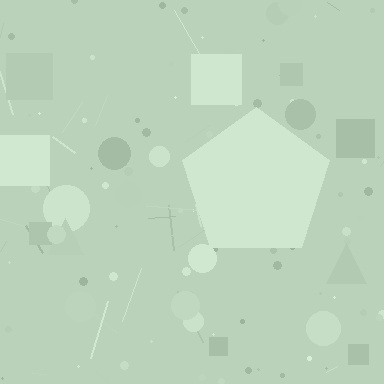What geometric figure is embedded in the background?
A pentagon is embedded in the background.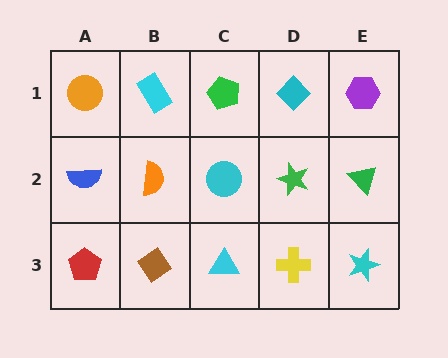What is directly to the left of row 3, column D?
A cyan triangle.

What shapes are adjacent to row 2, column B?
A cyan rectangle (row 1, column B), a brown diamond (row 3, column B), a blue semicircle (row 2, column A), a cyan circle (row 2, column C).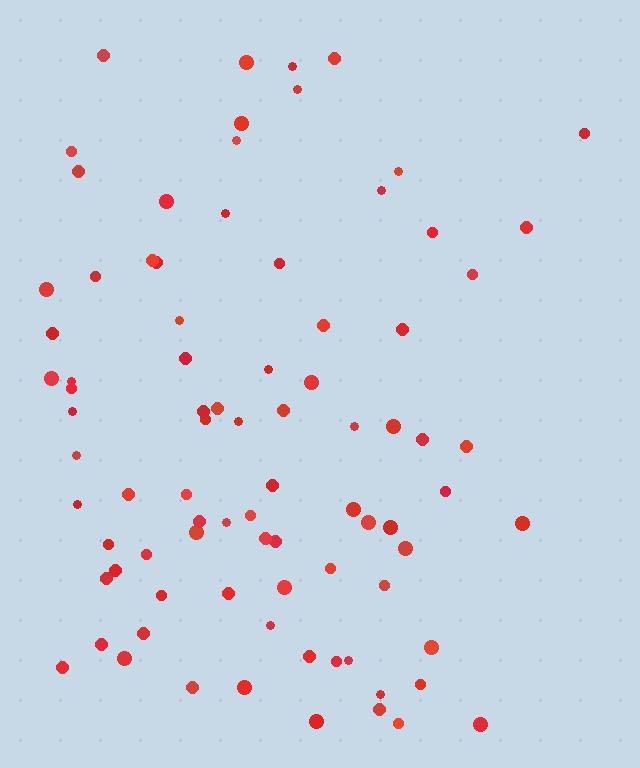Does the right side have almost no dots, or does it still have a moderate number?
Still a moderate number, just noticeably fewer than the left.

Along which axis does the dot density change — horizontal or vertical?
Horizontal.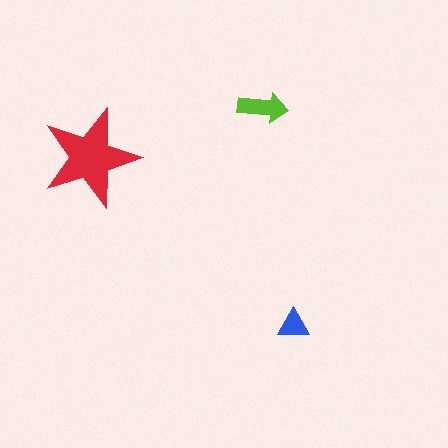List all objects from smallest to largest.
The blue triangle, the lime arrow, the red star.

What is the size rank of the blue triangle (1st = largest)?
3rd.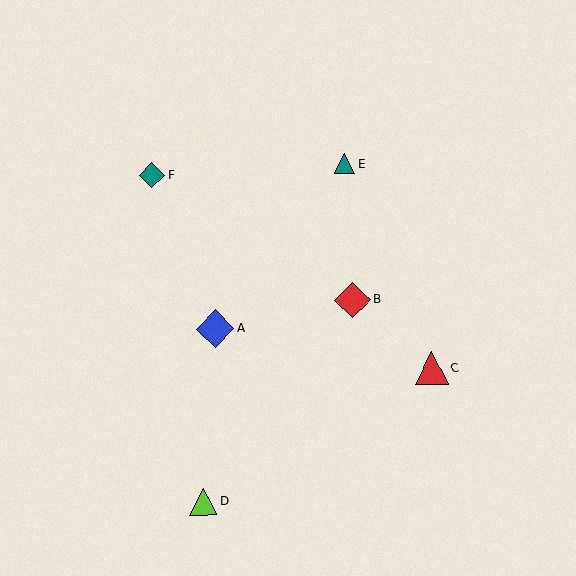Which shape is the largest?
The blue diamond (labeled A) is the largest.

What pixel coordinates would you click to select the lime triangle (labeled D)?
Click at (204, 501) to select the lime triangle D.